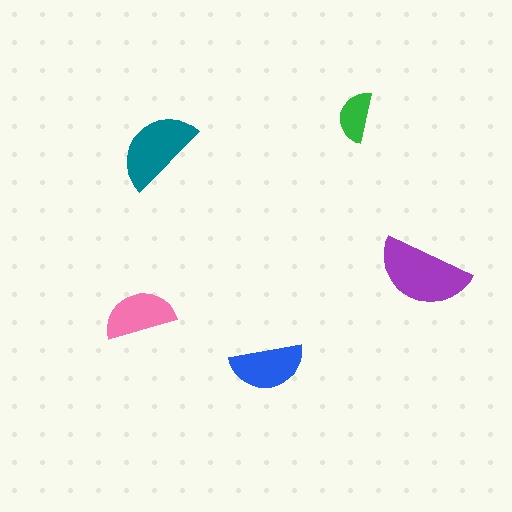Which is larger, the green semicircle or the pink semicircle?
The pink one.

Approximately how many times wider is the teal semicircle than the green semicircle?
About 1.5 times wider.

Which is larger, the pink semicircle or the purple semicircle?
The purple one.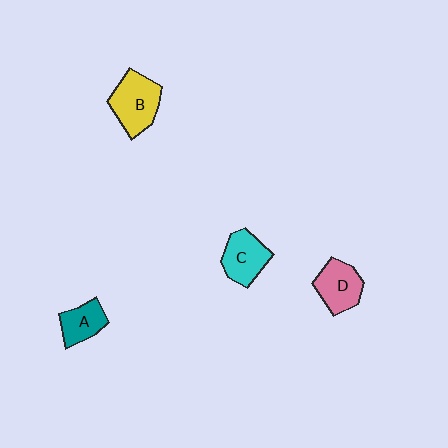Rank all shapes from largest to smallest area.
From largest to smallest: B (yellow), D (pink), C (cyan), A (teal).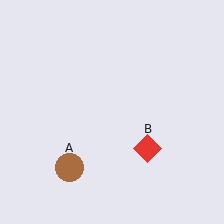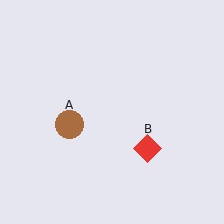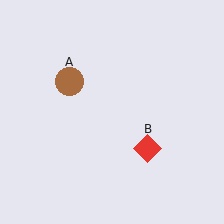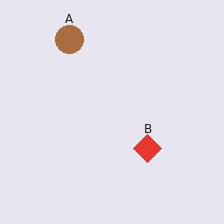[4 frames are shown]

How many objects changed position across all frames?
1 object changed position: brown circle (object A).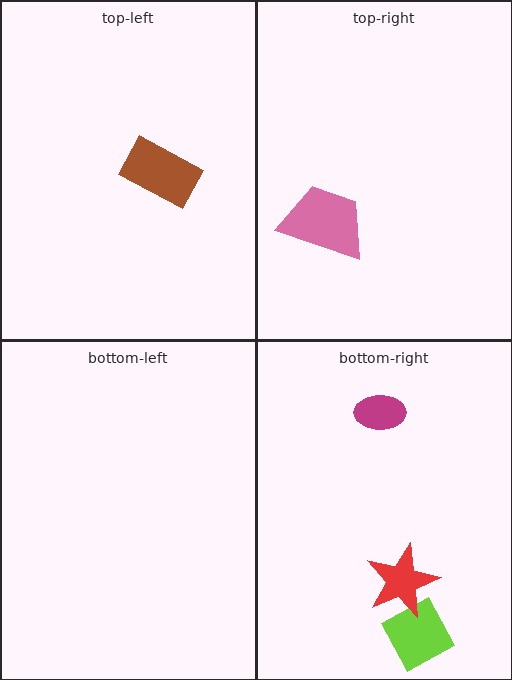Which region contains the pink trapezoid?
The top-right region.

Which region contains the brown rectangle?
The top-left region.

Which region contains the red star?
The bottom-right region.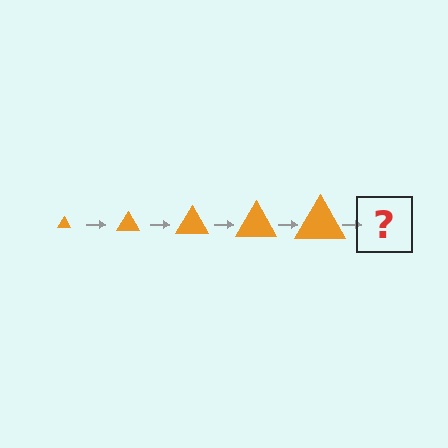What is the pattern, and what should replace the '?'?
The pattern is that the triangle gets progressively larger each step. The '?' should be an orange triangle, larger than the previous one.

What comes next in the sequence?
The next element should be an orange triangle, larger than the previous one.